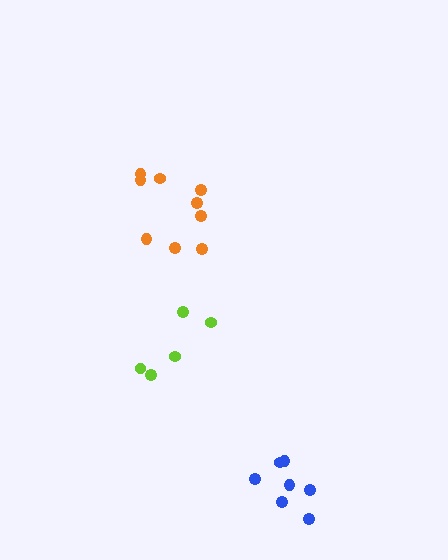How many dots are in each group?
Group 1: 9 dots, Group 2: 7 dots, Group 3: 5 dots (21 total).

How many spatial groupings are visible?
There are 3 spatial groupings.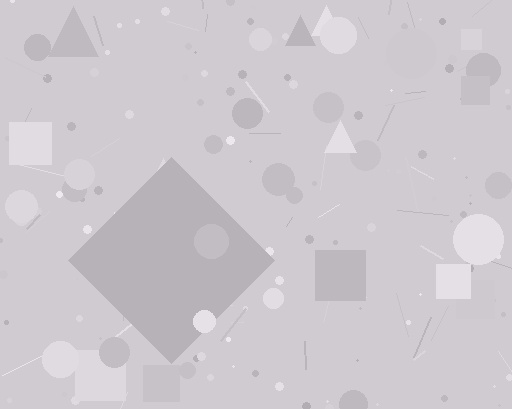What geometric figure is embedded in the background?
A diamond is embedded in the background.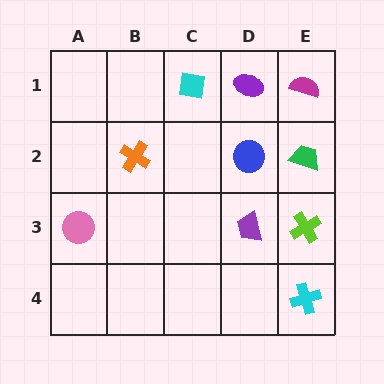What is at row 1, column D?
A purple ellipse.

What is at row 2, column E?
A green trapezoid.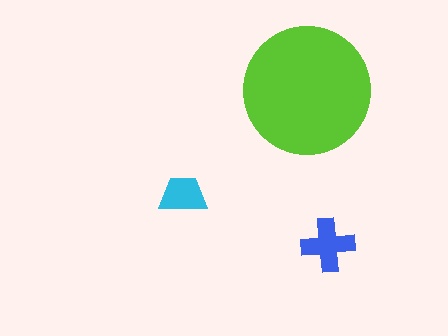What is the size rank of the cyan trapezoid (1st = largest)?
3rd.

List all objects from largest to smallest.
The lime circle, the blue cross, the cyan trapezoid.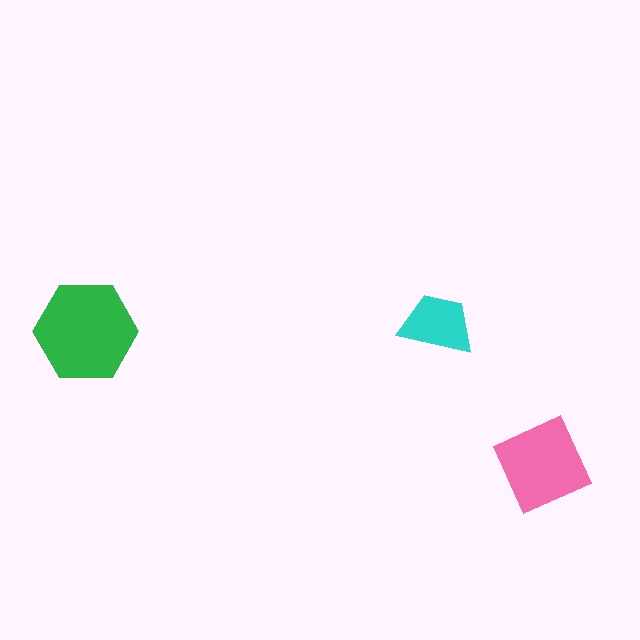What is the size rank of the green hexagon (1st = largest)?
1st.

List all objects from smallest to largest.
The cyan trapezoid, the pink diamond, the green hexagon.